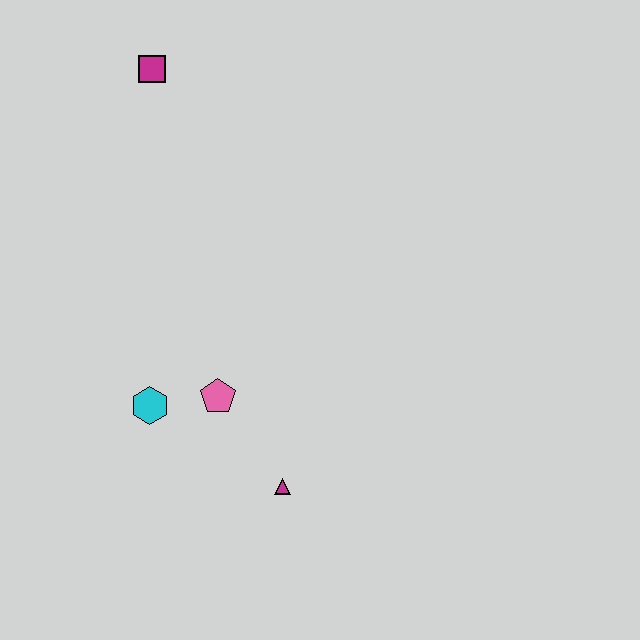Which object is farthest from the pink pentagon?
The magenta square is farthest from the pink pentagon.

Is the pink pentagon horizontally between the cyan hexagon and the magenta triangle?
Yes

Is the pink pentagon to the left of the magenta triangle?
Yes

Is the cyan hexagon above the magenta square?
No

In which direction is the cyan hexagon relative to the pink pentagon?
The cyan hexagon is to the left of the pink pentagon.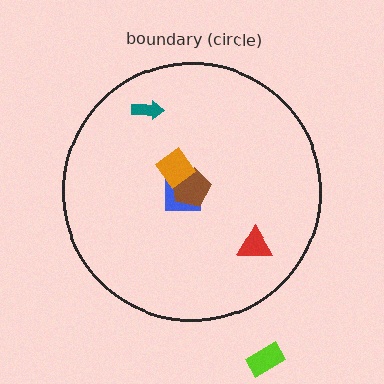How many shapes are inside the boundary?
5 inside, 1 outside.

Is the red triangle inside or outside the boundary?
Inside.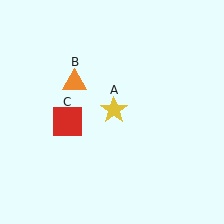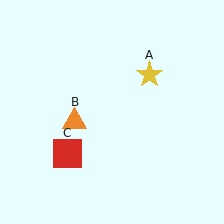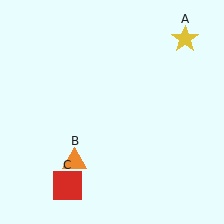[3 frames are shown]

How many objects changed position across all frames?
3 objects changed position: yellow star (object A), orange triangle (object B), red square (object C).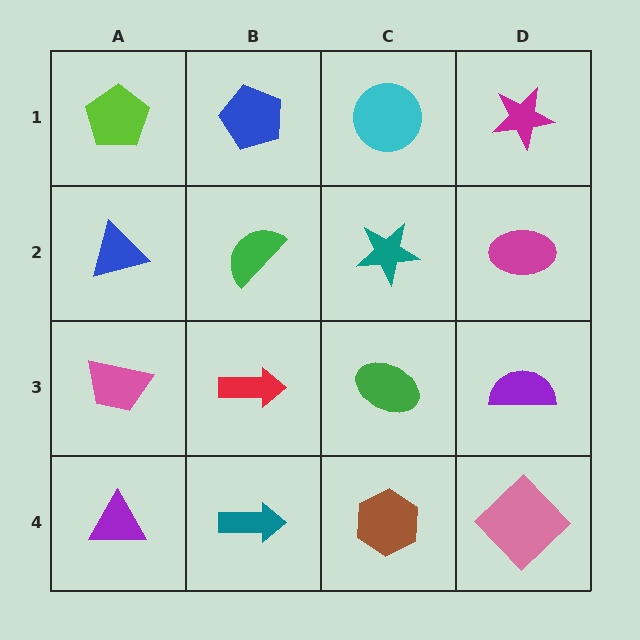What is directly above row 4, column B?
A red arrow.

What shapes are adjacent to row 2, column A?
A lime pentagon (row 1, column A), a pink trapezoid (row 3, column A), a green semicircle (row 2, column B).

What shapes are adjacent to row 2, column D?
A magenta star (row 1, column D), a purple semicircle (row 3, column D), a teal star (row 2, column C).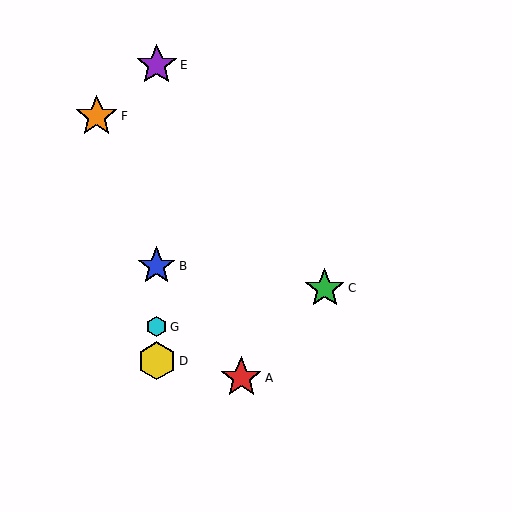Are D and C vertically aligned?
No, D is at x≈157 and C is at x≈325.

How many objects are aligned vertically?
4 objects (B, D, E, G) are aligned vertically.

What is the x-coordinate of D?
Object D is at x≈157.